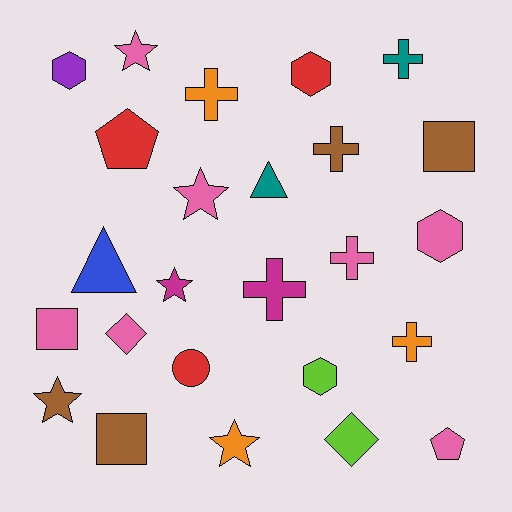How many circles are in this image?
There is 1 circle.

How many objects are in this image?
There are 25 objects.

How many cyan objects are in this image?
There are no cyan objects.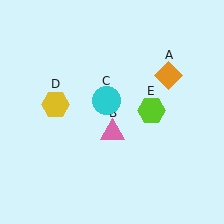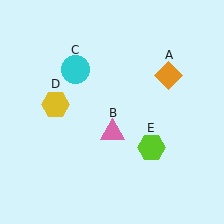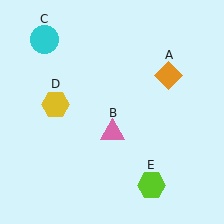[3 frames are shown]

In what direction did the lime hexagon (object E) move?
The lime hexagon (object E) moved down.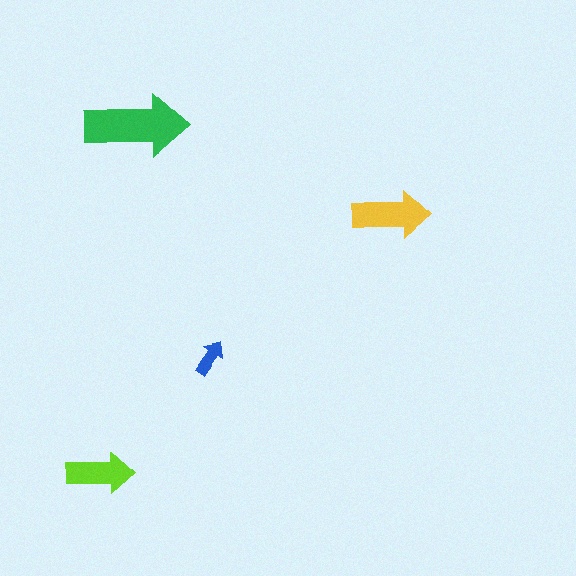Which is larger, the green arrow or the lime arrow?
The green one.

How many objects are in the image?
There are 4 objects in the image.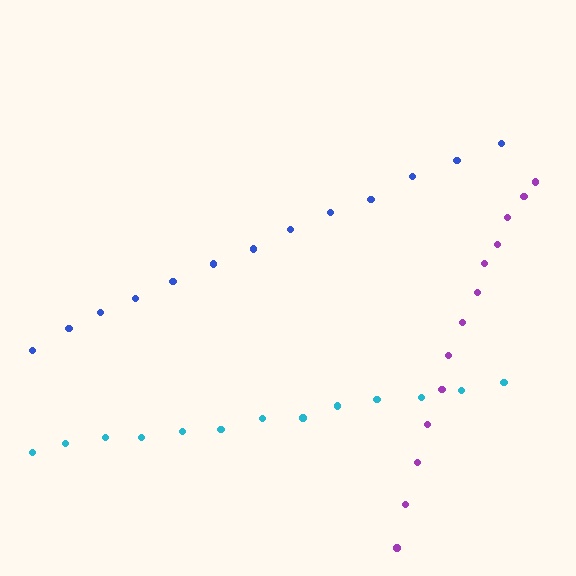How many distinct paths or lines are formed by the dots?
There are 3 distinct paths.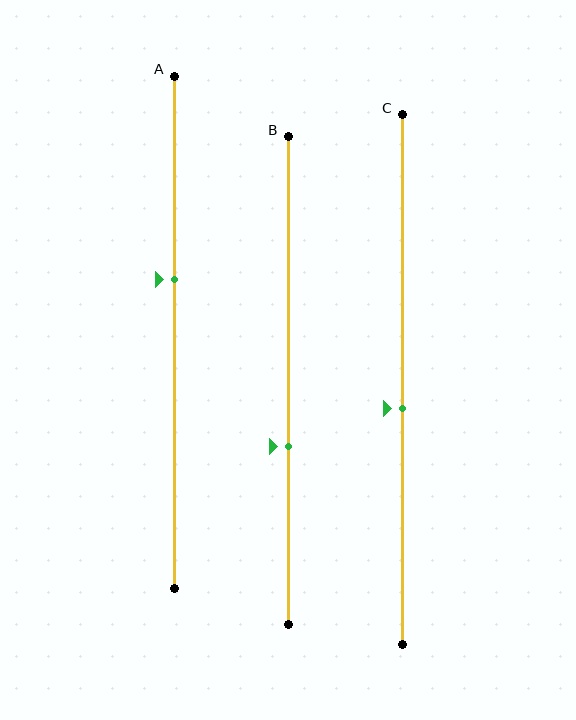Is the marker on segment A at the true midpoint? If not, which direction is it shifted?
No, the marker on segment A is shifted upward by about 10% of the segment length.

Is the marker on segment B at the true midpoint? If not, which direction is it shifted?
No, the marker on segment B is shifted downward by about 14% of the segment length.